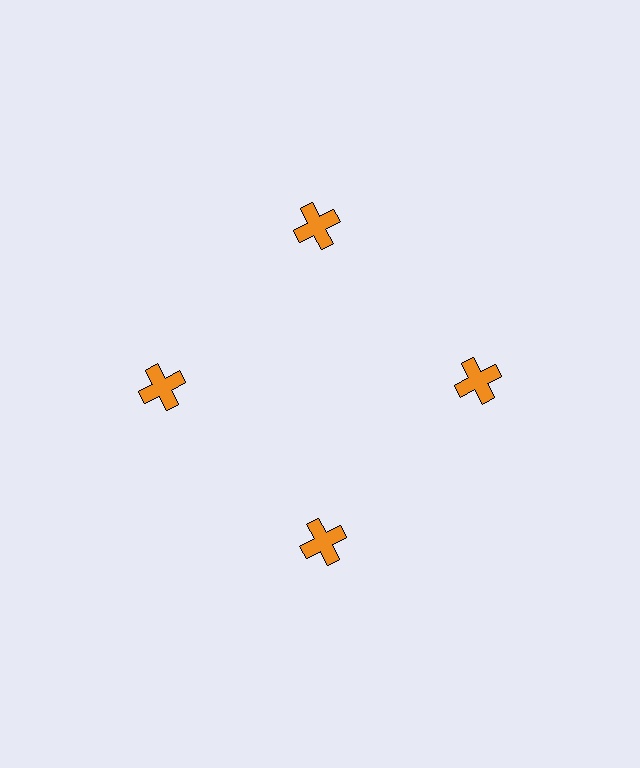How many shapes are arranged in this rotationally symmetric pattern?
There are 4 shapes, arranged in 4 groups of 1.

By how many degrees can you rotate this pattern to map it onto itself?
The pattern maps onto itself every 90 degrees of rotation.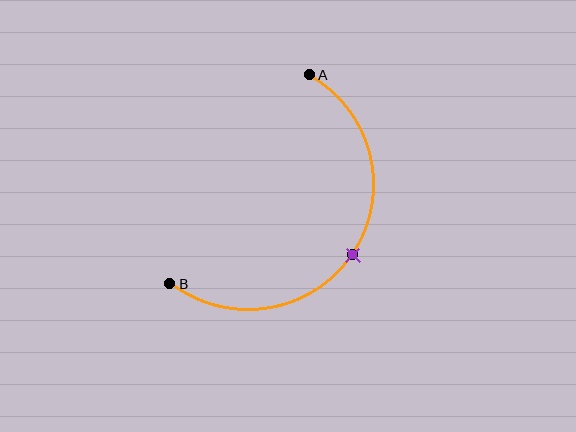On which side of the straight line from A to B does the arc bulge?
The arc bulges below and to the right of the straight line connecting A and B.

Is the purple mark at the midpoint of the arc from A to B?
Yes. The purple mark lies on the arc at equal arc-length from both A and B — it is the arc midpoint.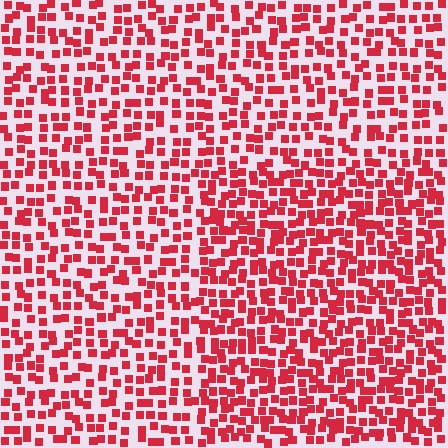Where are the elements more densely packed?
The elements are more densely packed inside the rectangle boundary.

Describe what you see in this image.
The image contains small red elements arranged at two different densities. A rectangle-shaped region is visible where the elements are more densely packed than the surrounding area.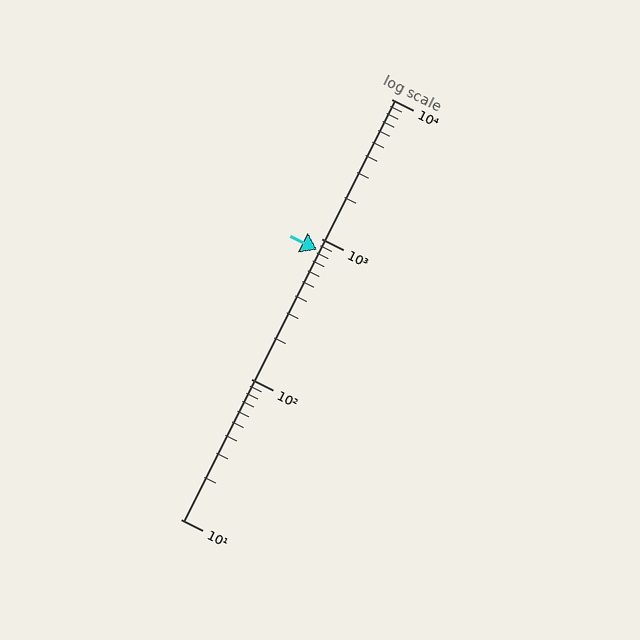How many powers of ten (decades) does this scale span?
The scale spans 3 decades, from 10 to 10000.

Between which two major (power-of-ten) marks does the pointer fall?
The pointer is between 100 and 1000.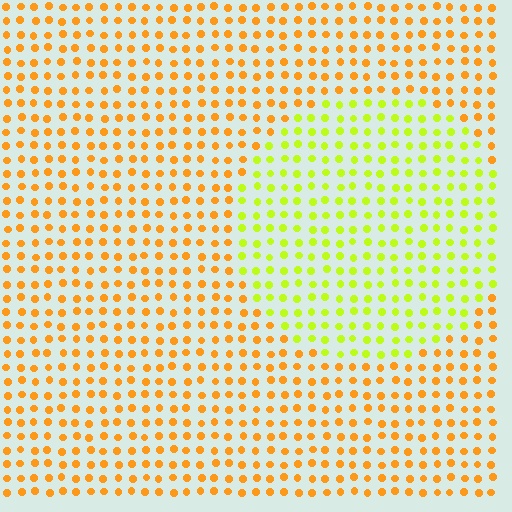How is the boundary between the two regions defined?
The boundary is defined purely by a slight shift in hue (about 43 degrees). Spacing, size, and orientation are identical on both sides.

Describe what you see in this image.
The image is filled with small orange elements in a uniform arrangement. A circle-shaped region is visible where the elements are tinted to a slightly different hue, forming a subtle color boundary.